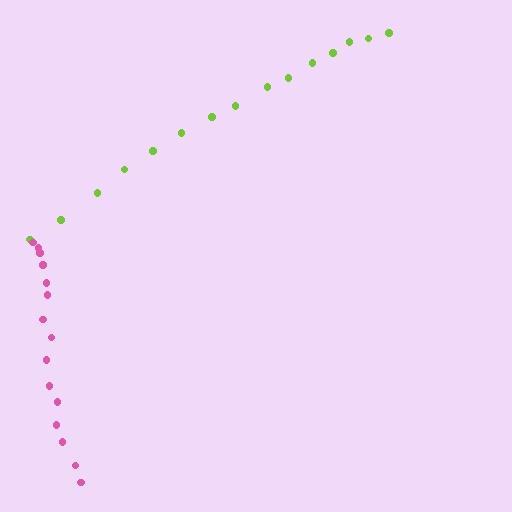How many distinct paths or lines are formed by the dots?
There are 2 distinct paths.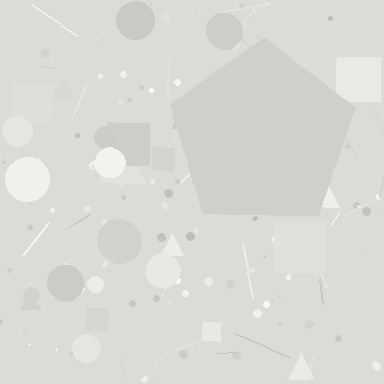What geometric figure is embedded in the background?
A pentagon is embedded in the background.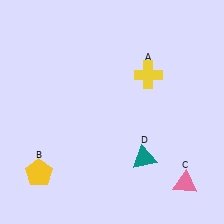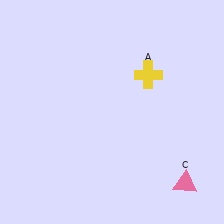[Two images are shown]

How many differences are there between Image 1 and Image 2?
There are 2 differences between the two images.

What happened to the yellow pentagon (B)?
The yellow pentagon (B) was removed in Image 2. It was in the bottom-left area of Image 1.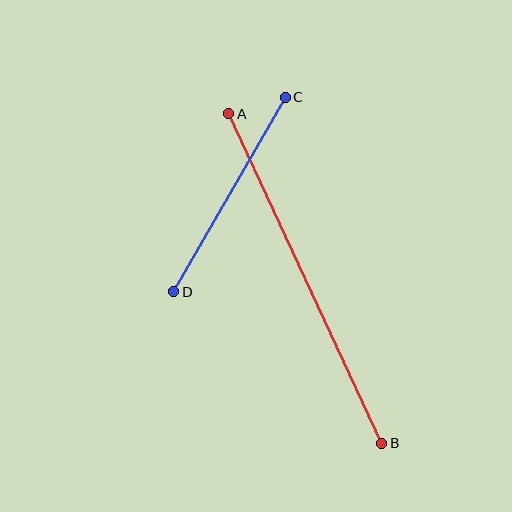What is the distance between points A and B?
The distance is approximately 363 pixels.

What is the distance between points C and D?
The distance is approximately 224 pixels.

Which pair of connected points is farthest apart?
Points A and B are farthest apart.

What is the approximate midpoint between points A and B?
The midpoint is at approximately (305, 279) pixels.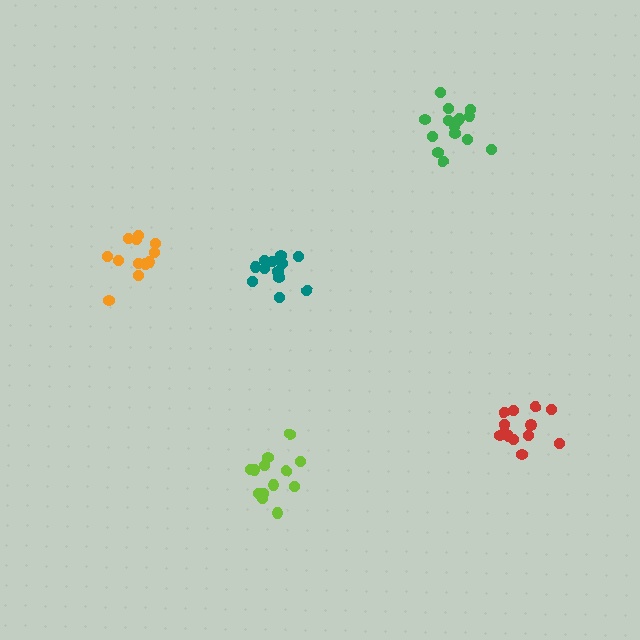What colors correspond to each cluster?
The clusters are colored: orange, lime, red, green, teal.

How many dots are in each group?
Group 1: 12 dots, Group 2: 13 dots, Group 3: 13 dots, Group 4: 15 dots, Group 5: 12 dots (65 total).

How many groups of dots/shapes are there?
There are 5 groups.